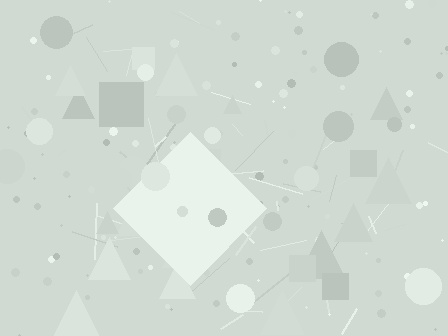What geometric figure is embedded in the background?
A diamond is embedded in the background.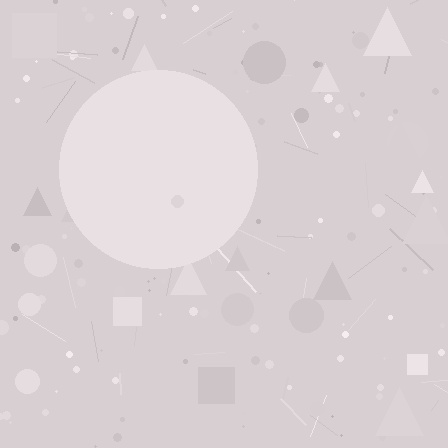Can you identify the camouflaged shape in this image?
The camouflaged shape is a circle.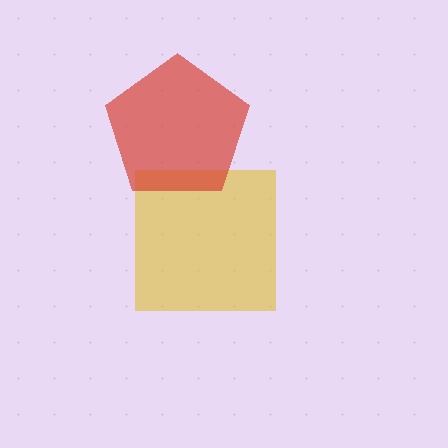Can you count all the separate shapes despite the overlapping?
Yes, there are 2 separate shapes.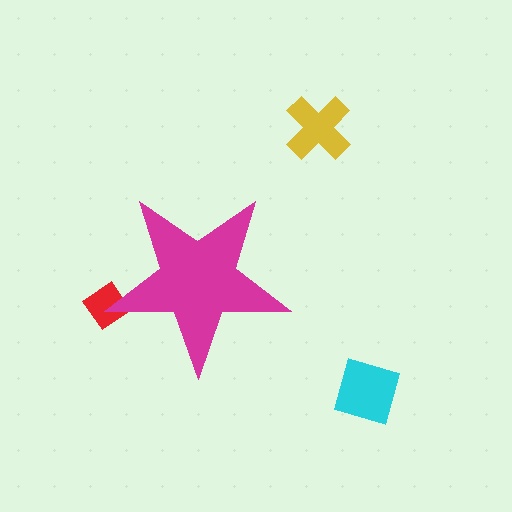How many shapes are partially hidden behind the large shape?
1 shape is partially hidden.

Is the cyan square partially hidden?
No, the cyan square is fully visible.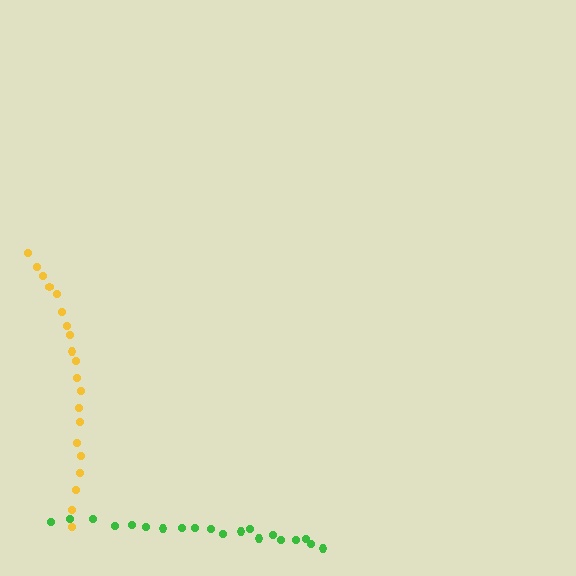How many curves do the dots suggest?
There are 2 distinct paths.